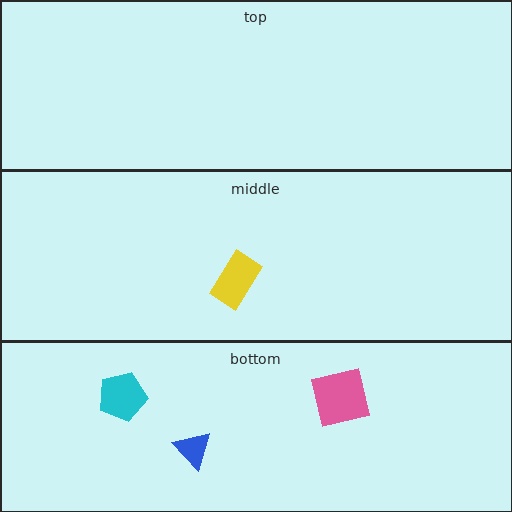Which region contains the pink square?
The bottom region.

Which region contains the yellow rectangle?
The middle region.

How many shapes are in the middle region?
1.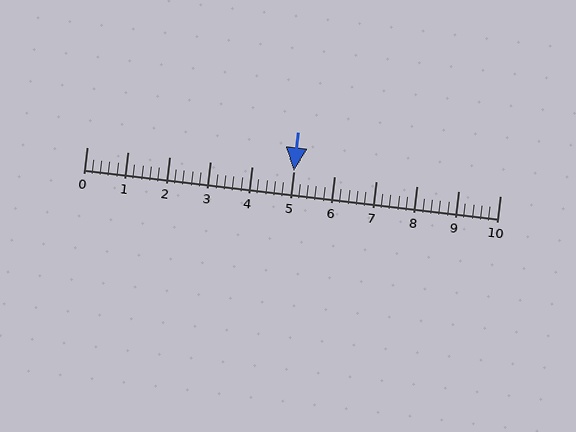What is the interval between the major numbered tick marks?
The major tick marks are spaced 1 units apart.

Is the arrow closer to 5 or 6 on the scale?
The arrow is closer to 5.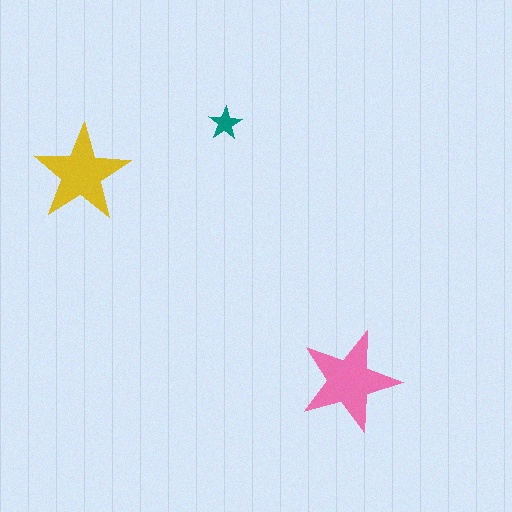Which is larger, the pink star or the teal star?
The pink one.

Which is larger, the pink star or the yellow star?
The pink one.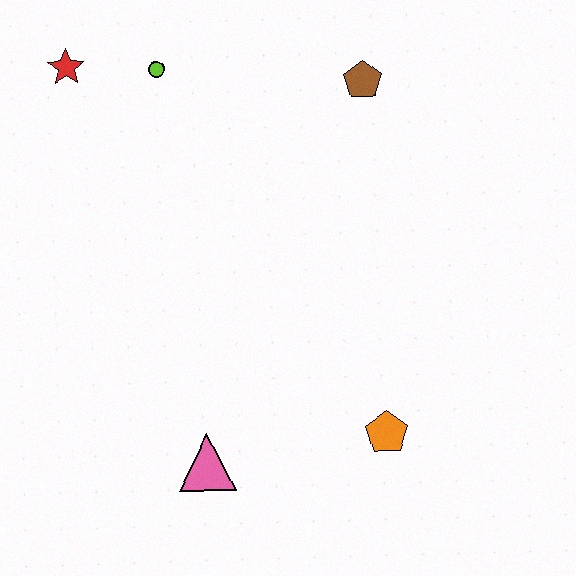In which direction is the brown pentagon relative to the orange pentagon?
The brown pentagon is above the orange pentagon.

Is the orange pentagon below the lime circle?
Yes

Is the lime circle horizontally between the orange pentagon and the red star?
Yes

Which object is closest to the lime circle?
The red star is closest to the lime circle.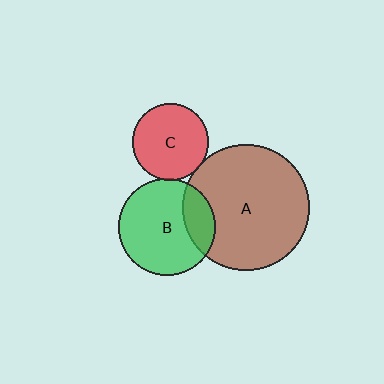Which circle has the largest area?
Circle A (brown).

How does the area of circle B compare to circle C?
Approximately 1.6 times.